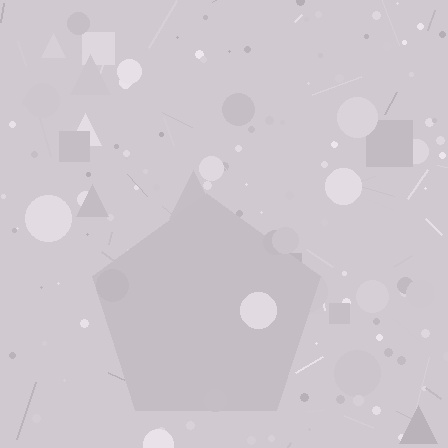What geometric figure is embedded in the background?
A pentagon is embedded in the background.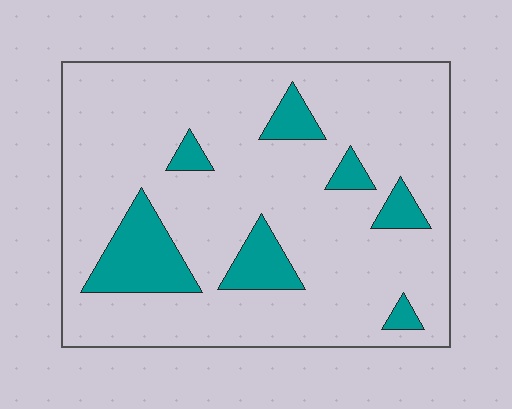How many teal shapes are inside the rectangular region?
7.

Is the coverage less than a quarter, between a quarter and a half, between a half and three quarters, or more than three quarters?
Less than a quarter.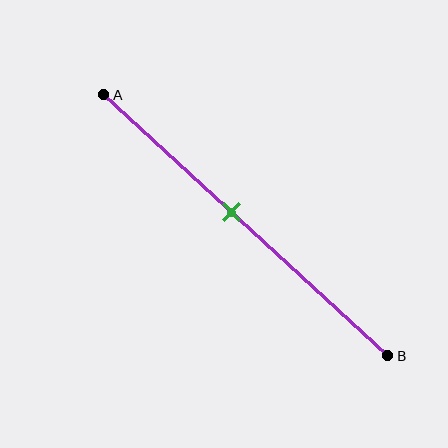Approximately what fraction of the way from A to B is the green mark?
The green mark is approximately 45% of the way from A to B.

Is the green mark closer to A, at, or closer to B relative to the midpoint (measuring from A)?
The green mark is closer to point A than the midpoint of segment AB.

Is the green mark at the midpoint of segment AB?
No, the mark is at about 45% from A, not at the 50% midpoint.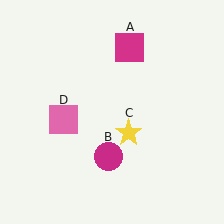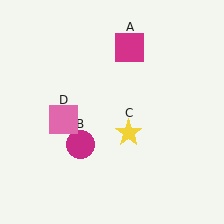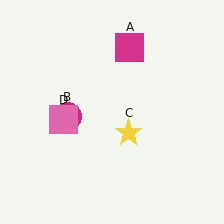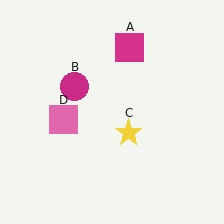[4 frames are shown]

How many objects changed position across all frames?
1 object changed position: magenta circle (object B).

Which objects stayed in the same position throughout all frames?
Magenta square (object A) and yellow star (object C) and pink square (object D) remained stationary.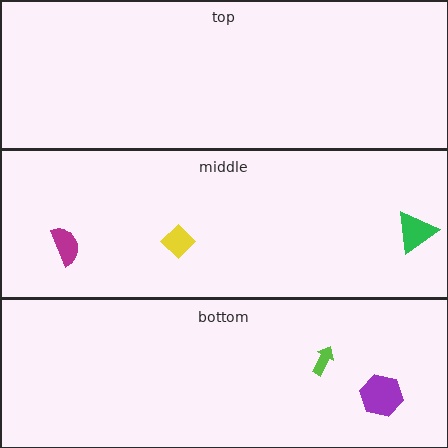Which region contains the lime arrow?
The bottom region.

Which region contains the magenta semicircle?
The middle region.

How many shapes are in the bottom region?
2.